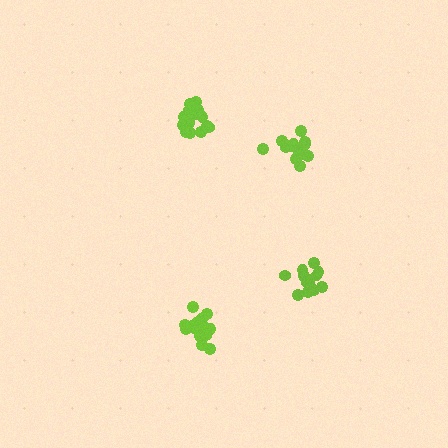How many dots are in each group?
Group 1: 17 dots, Group 2: 15 dots, Group 3: 14 dots, Group 4: 13 dots (59 total).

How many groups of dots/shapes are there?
There are 4 groups.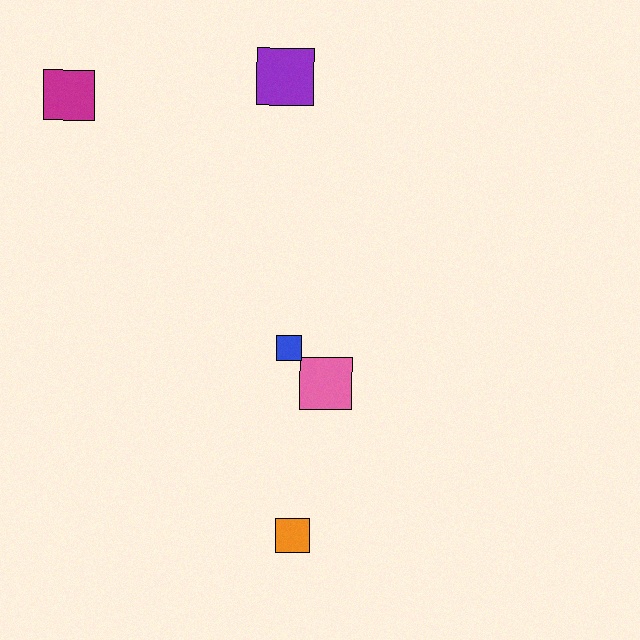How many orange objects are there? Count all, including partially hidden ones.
There is 1 orange object.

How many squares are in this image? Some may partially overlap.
There are 5 squares.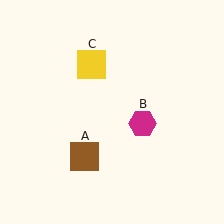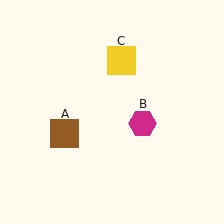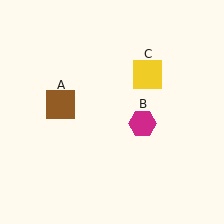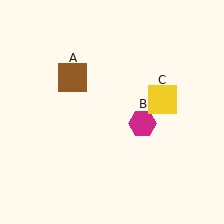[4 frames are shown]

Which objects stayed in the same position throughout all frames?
Magenta hexagon (object B) remained stationary.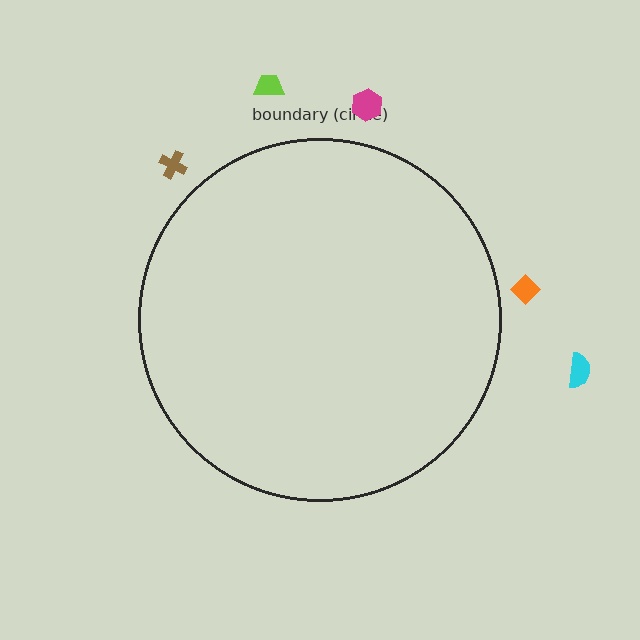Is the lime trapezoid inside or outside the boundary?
Outside.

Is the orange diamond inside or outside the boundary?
Outside.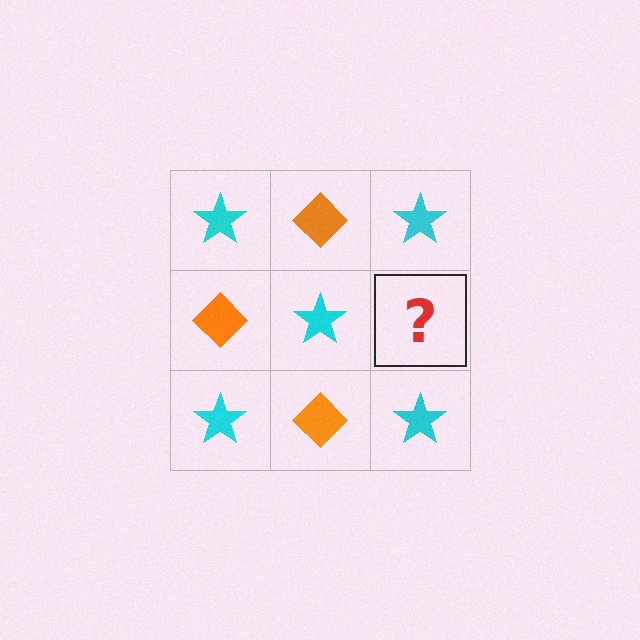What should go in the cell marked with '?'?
The missing cell should contain an orange diamond.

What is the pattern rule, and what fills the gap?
The rule is that it alternates cyan star and orange diamond in a checkerboard pattern. The gap should be filled with an orange diamond.